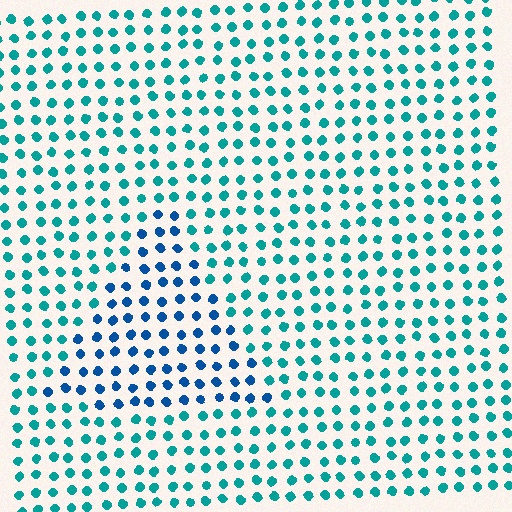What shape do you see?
I see a triangle.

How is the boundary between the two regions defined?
The boundary is defined purely by a slight shift in hue (about 34 degrees). Spacing, size, and orientation are identical on both sides.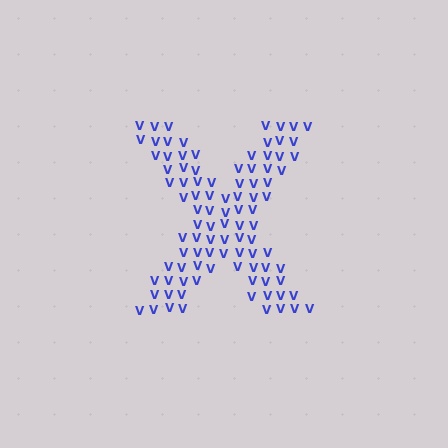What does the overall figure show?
The overall figure shows the letter X.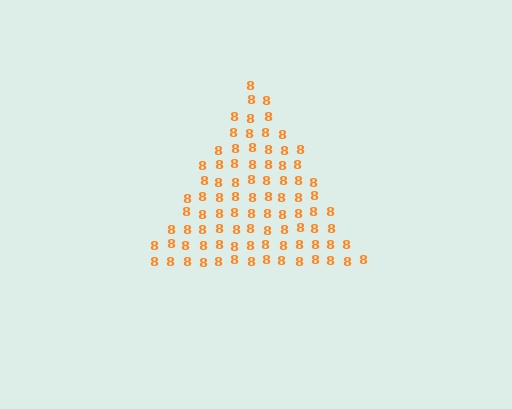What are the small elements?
The small elements are digit 8's.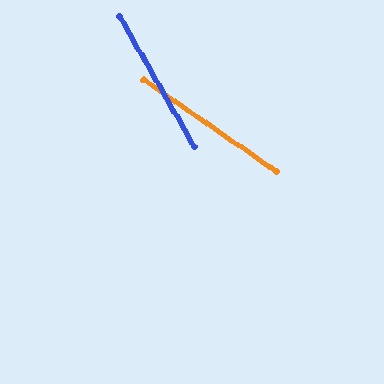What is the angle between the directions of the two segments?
Approximately 26 degrees.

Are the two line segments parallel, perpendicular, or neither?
Neither parallel nor perpendicular — they differ by about 26°.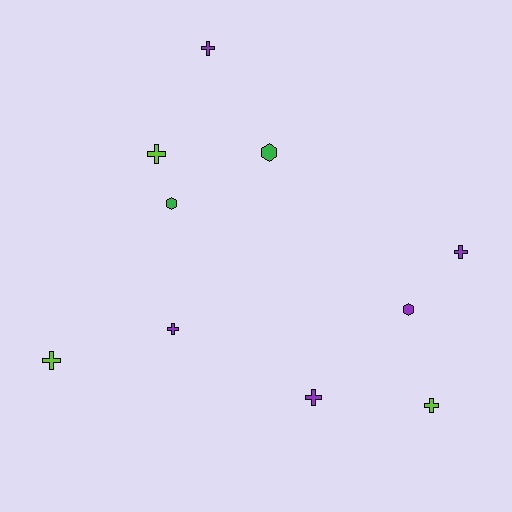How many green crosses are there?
There are no green crosses.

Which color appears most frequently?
Purple, with 5 objects.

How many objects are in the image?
There are 10 objects.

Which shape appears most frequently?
Cross, with 7 objects.